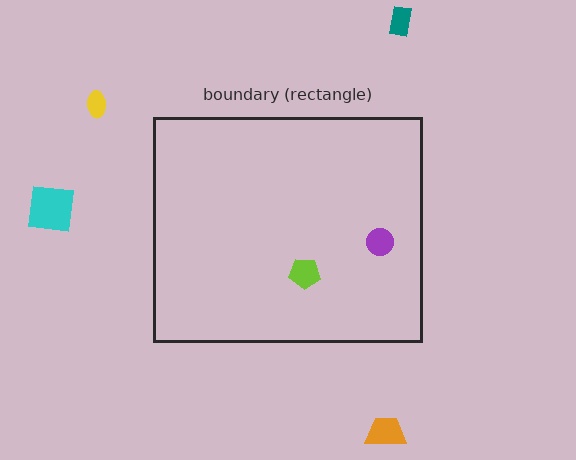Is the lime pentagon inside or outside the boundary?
Inside.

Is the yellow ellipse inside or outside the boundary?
Outside.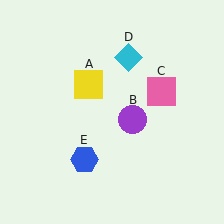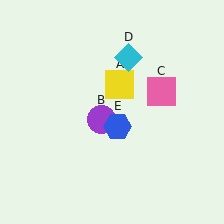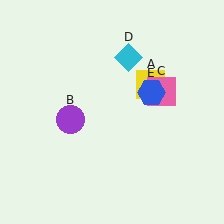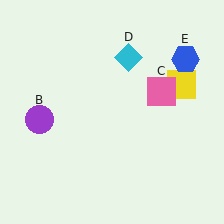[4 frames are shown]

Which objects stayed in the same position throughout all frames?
Pink square (object C) and cyan diamond (object D) remained stationary.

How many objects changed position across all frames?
3 objects changed position: yellow square (object A), purple circle (object B), blue hexagon (object E).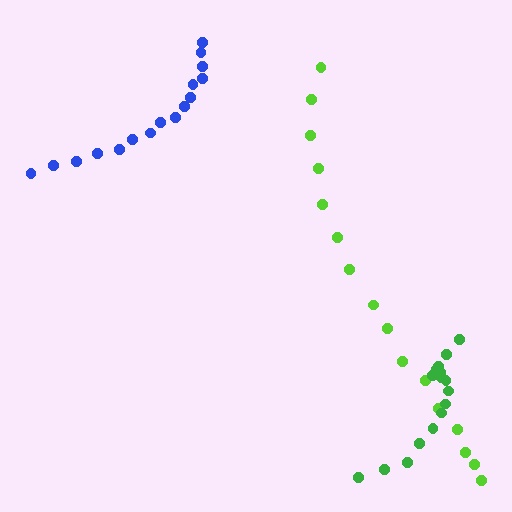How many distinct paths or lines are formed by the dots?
There are 3 distinct paths.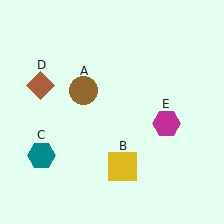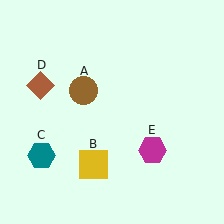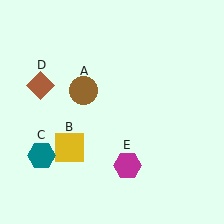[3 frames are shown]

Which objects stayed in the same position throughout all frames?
Brown circle (object A) and teal hexagon (object C) and brown diamond (object D) remained stationary.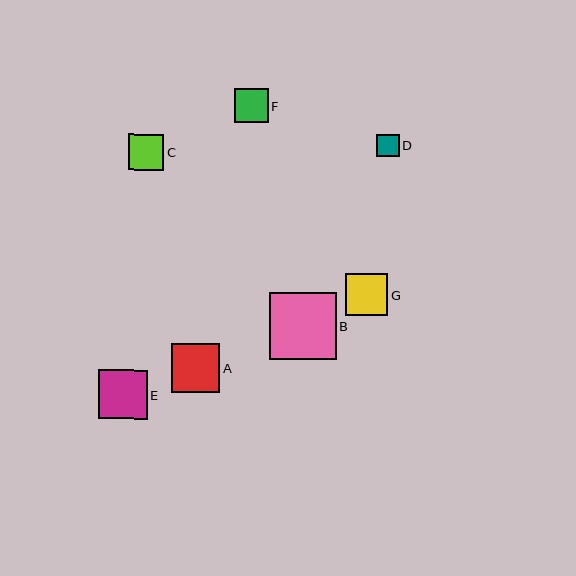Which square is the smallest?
Square D is the smallest with a size of approximately 23 pixels.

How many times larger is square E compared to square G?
Square E is approximately 1.2 times the size of square G.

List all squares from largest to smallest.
From largest to smallest: B, E, A, G, C, F, D.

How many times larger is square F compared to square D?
Square F is approximately 1.5 times the size of square D.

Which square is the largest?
Square B is the largest with a size of approximately 67 pixels.